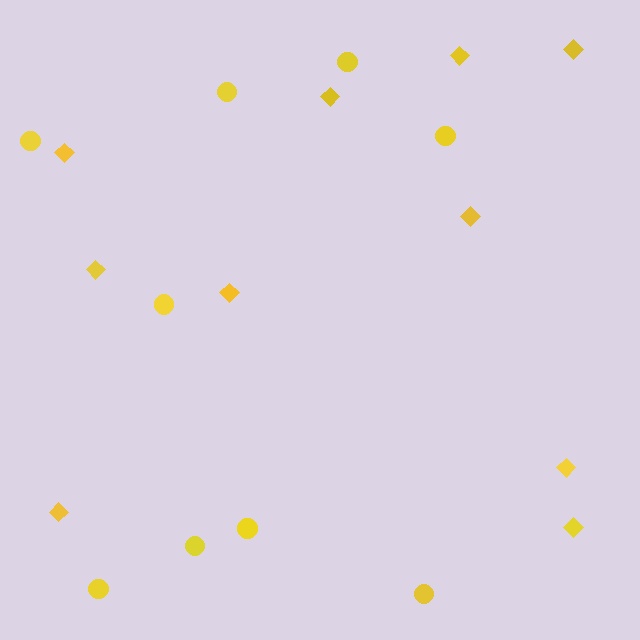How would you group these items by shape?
There are 2 groups: one group of diamonds (10) and one group of circles (9).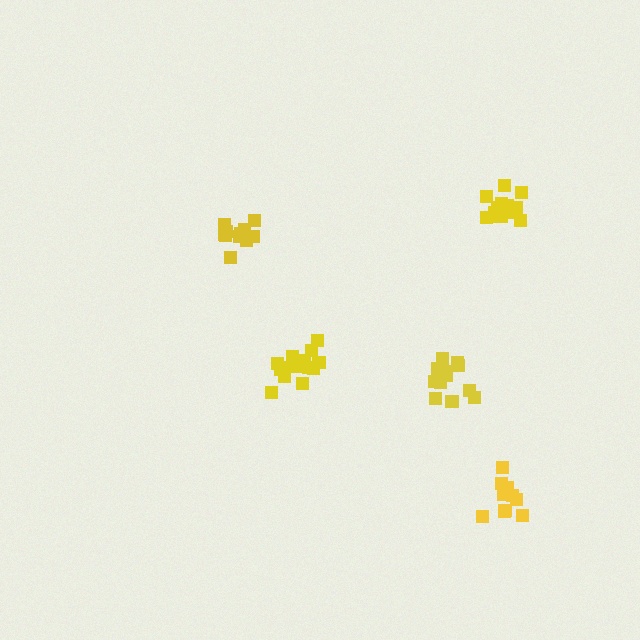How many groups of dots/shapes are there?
There are 5 groups.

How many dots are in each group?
Group 1: 14 dots, Group 2: 15 dots, Group 3: 13 dots, Group 4: 10 dots, Group 5: 11 dots (63 total).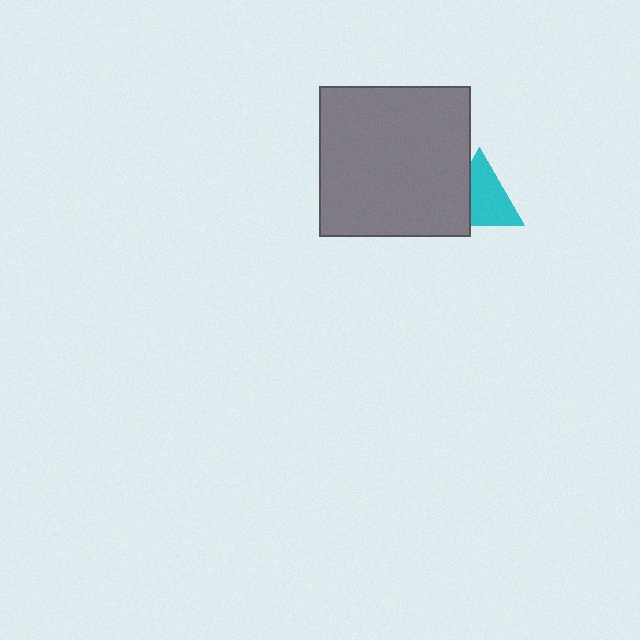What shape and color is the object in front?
The object in front is a gray square.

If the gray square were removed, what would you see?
You would see the complete cyan triangle.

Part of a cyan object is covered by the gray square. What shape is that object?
It is a triangle.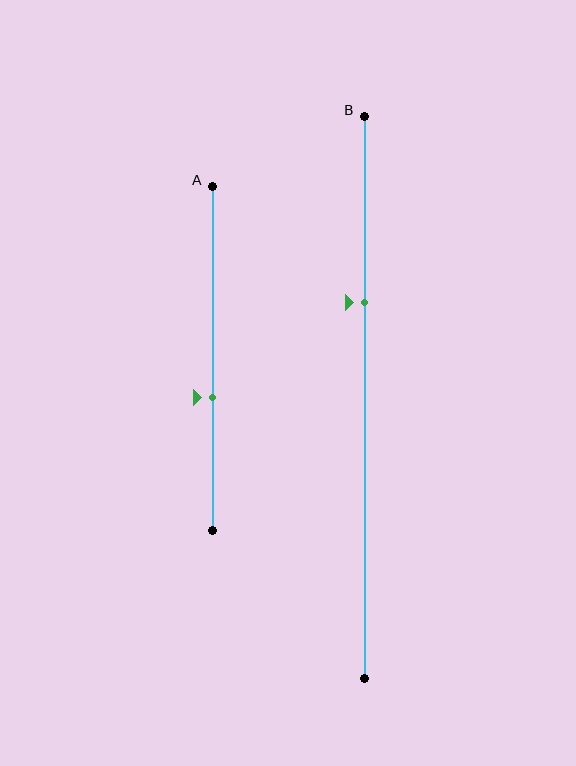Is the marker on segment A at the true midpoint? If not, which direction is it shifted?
No, the marker on segment A is shifted downward by about 11% of the segment length.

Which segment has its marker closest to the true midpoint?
Segment A has its marker closest to the true midpoint.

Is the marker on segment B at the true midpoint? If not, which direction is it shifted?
No, the marker on segment B is shifted upward by about 17% of the segment length.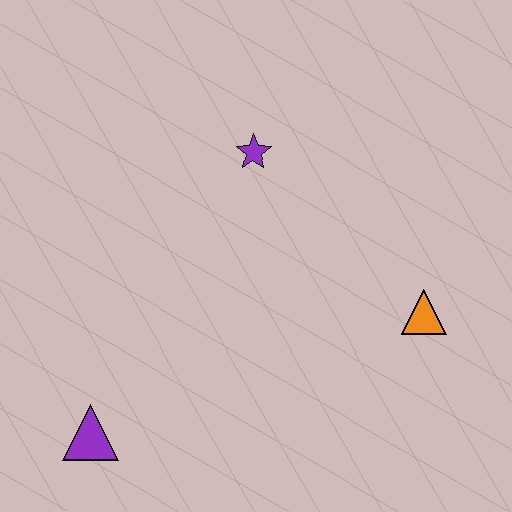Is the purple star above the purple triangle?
Yes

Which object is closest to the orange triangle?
The purple star is closest to the orange triangle.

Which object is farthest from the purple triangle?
The orange triangle is farthest from the purple triangle.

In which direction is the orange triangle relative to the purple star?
The orange triangle is to the right of the purple star.